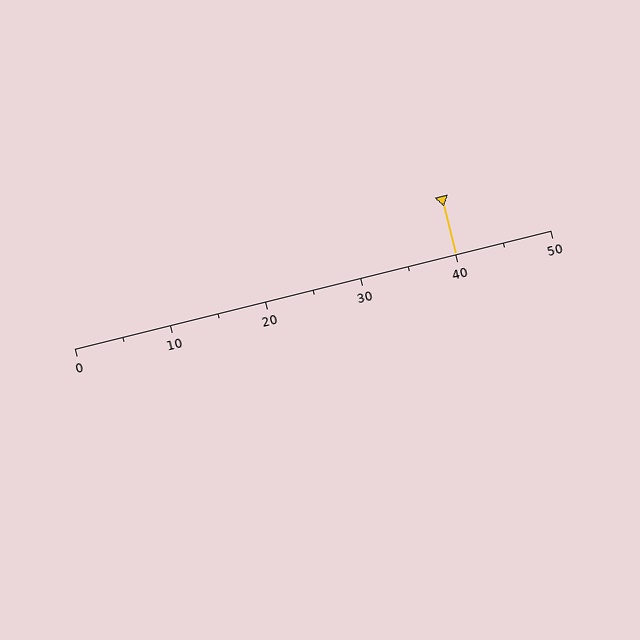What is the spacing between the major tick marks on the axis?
The major ticks are spaced 10 apart.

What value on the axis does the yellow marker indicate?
The marker indicates approximately 40.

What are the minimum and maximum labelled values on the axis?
The axis runs from 0 to 50.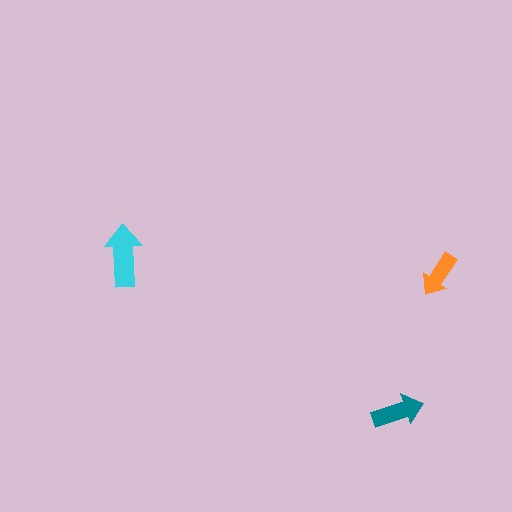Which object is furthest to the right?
The orange arrow is rightmost.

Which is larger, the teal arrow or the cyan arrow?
The cyan one.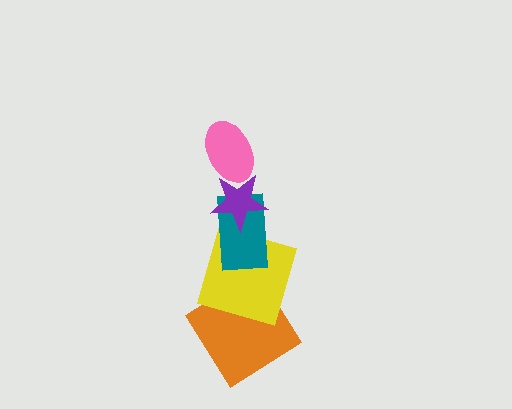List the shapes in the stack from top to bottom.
From top to bottom: the pink ellipse, the purple star, the teal rectangle, the yellow square, the orange diamond.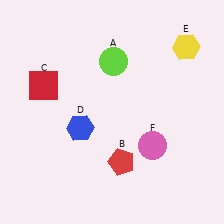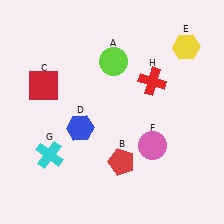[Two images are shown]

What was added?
A cyan cross (G), a red cross (H) were added in Image 2.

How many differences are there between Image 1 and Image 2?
There are 2 differences between the two images.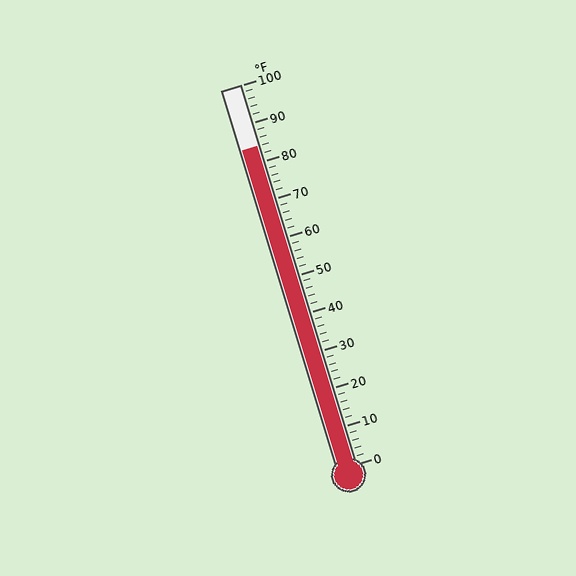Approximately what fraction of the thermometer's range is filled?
The thermometer is filled to approximately 85% of its range.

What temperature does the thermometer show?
The thermometer shows approximately 84°F.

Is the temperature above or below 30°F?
The temperature is above 30°F.